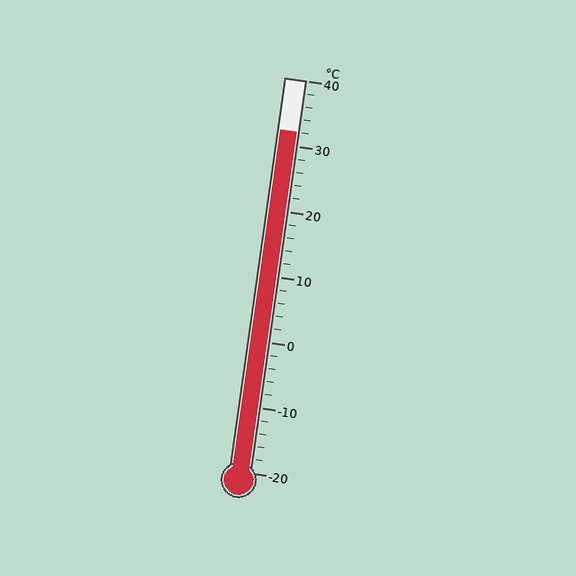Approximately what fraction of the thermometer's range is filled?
The thermometer is filled to approximately 85% of its range.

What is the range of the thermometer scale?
The thermometer scale ranges from -20°C to 40°C.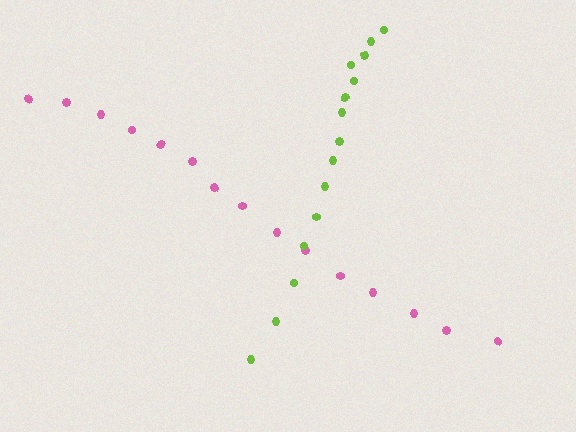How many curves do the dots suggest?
There are 2 distinct paths.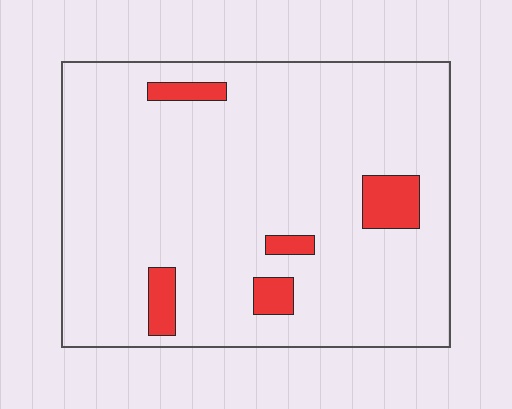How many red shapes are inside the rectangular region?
5.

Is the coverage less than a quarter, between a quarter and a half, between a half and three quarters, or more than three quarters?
Less than a quarter.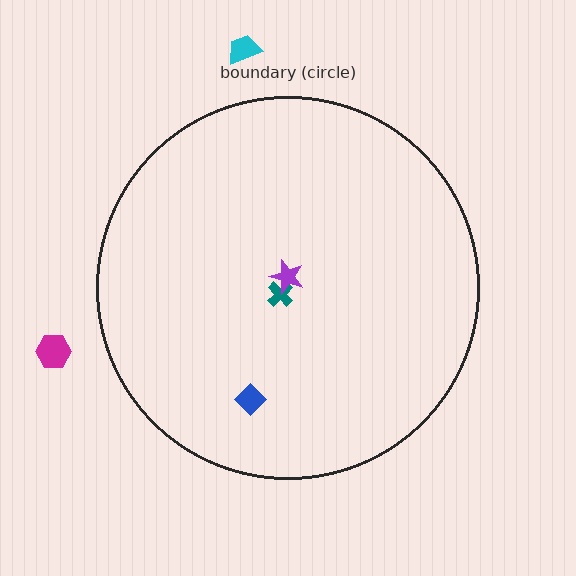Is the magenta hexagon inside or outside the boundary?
Outside.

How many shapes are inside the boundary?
3 inside, 2 outside.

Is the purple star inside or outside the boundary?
Inside.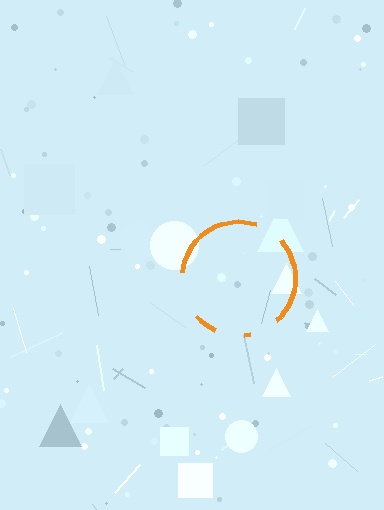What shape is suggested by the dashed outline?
The dashed outline suggests a circle.